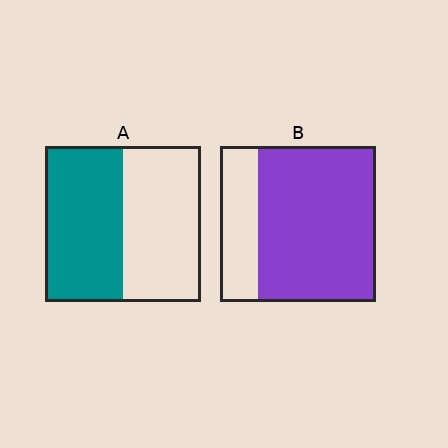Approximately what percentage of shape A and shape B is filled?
A is approximately 50% and B is approximately 75%.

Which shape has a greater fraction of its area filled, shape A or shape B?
Shape B.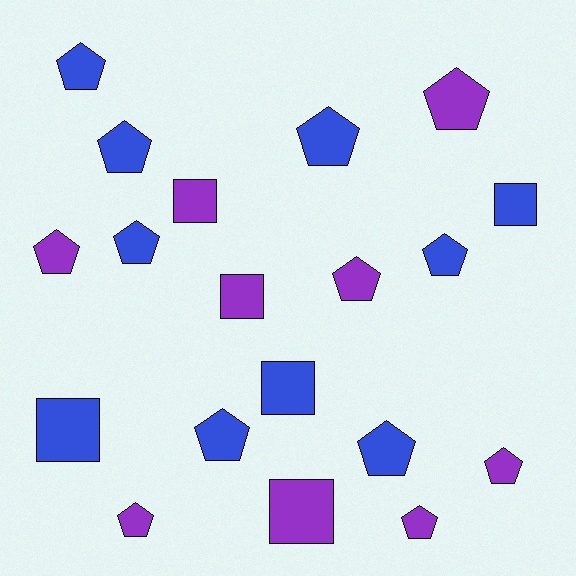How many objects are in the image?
There are 19 objects.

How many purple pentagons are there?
There are 6 purple pentagons.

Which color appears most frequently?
Blue, with 10 objects.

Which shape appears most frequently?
Pentagon, with 13 objects.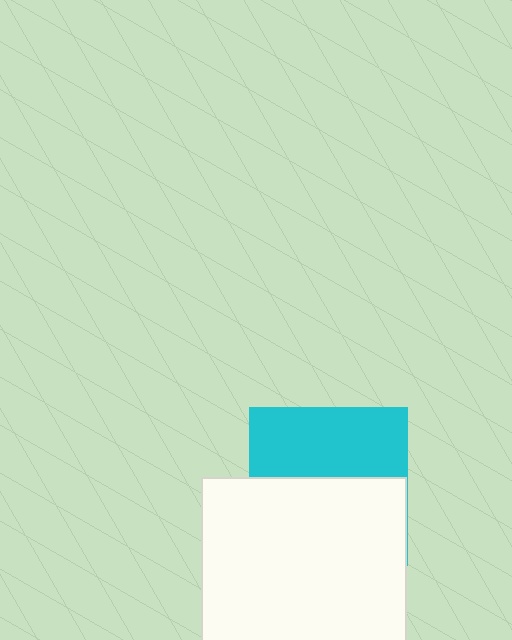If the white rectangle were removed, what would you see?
You would see the complete cyan square.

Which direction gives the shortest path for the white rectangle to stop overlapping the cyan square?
Moving down gives the shortest separation.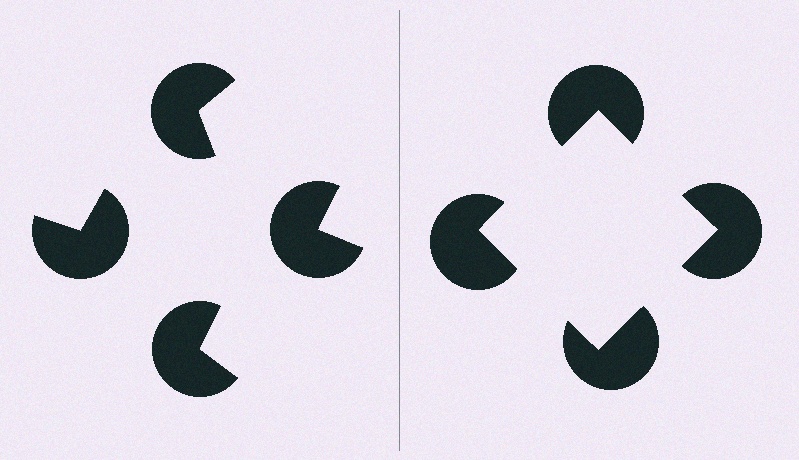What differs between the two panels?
The pac-man discs are positioned identically on both sides; only the wedge orientations differ. On the right they align to a square; on the left they are misaligned.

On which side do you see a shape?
An illusory square appears on the right side. On the left side the wedge cuts are rotated, so no coherent shape forms.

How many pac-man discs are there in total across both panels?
8 — 4 on each side.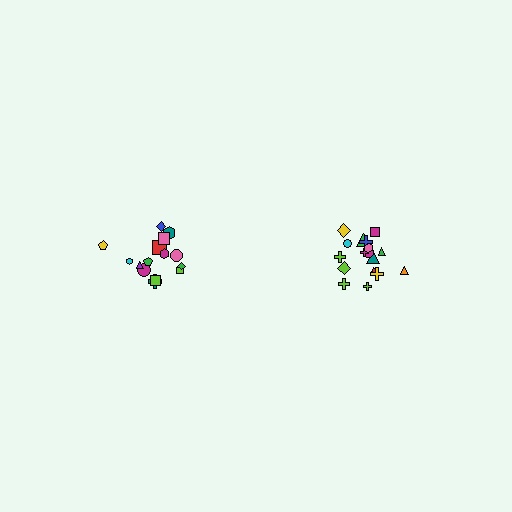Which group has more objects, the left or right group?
The right group.